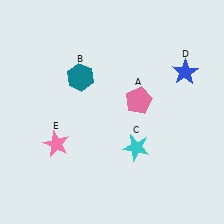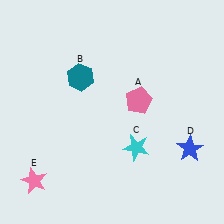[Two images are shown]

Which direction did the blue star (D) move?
The blue star (D) moved down.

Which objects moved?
The objects that moved are: the blue star (D), the pink star (E).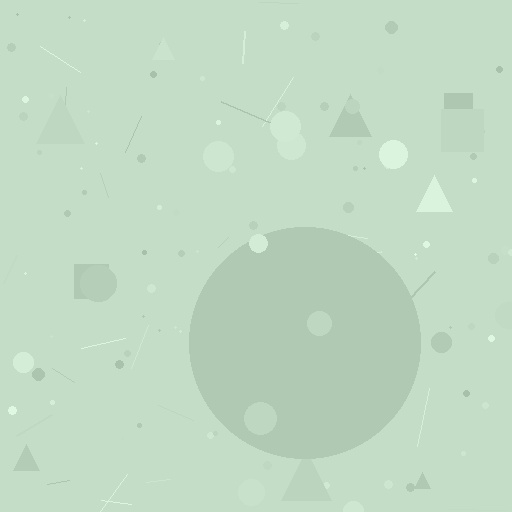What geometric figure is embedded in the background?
A circle is embedded in the background.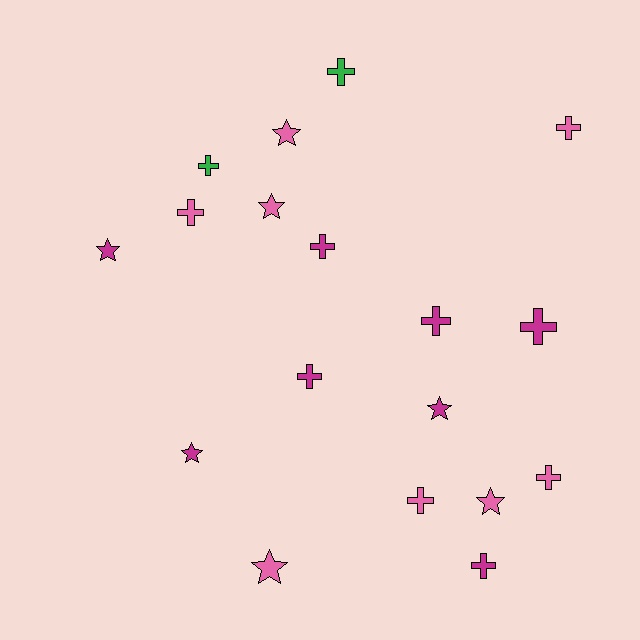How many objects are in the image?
There are 18 objects.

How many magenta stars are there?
There are 3 magenta stars.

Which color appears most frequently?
Magenta, with 8 objects.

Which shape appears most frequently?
Cross, with 11 objects.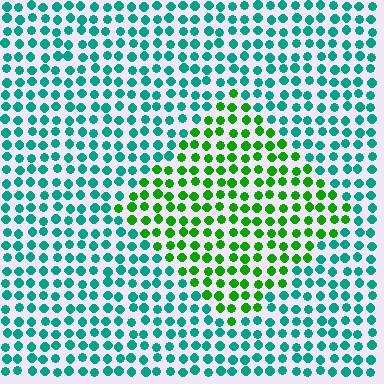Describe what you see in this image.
The image is filled with small teal elements in a uniform arrangement. A diamond-shaped region is visible where the elements are tinted to a slightly different hue, forming a subtle color boundary.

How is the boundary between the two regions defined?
The boundary is defined purely by a slight shift in hue (about 52 degrees). Spacing, size, and orientation are identical on both sides.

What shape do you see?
I see a diamond.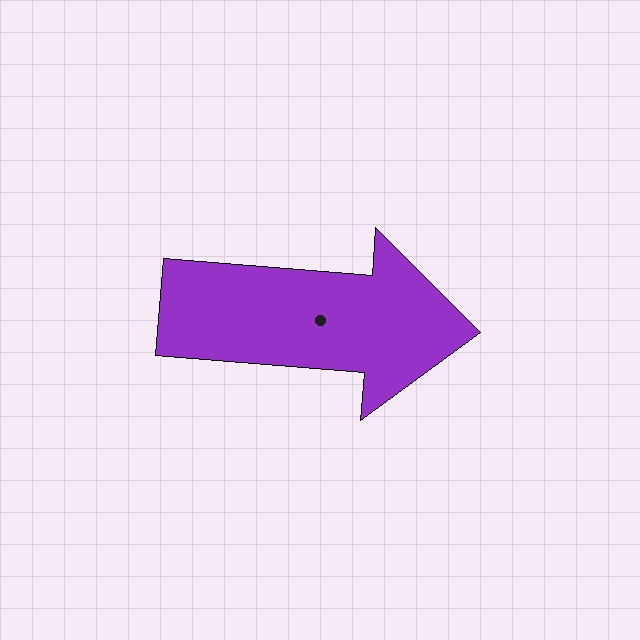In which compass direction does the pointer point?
East.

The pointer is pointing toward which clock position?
Roughly 3 o'clock.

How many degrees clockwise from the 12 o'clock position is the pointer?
Approximately 95 degrees.